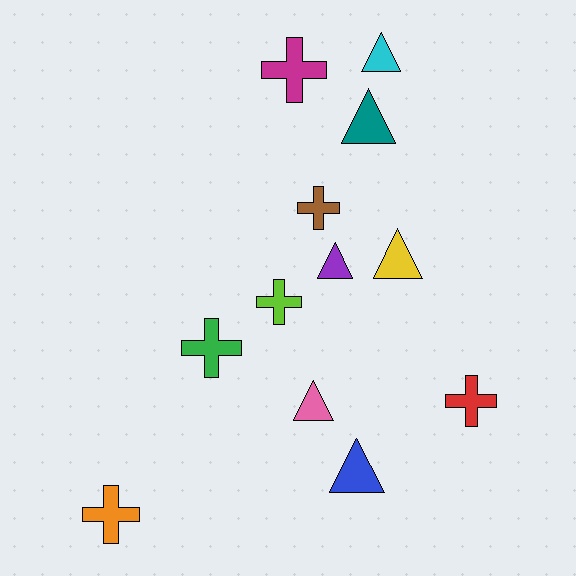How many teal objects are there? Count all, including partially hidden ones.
There is 1 teal object.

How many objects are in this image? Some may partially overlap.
There are 12 objects.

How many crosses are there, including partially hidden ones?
There are 6 crosses.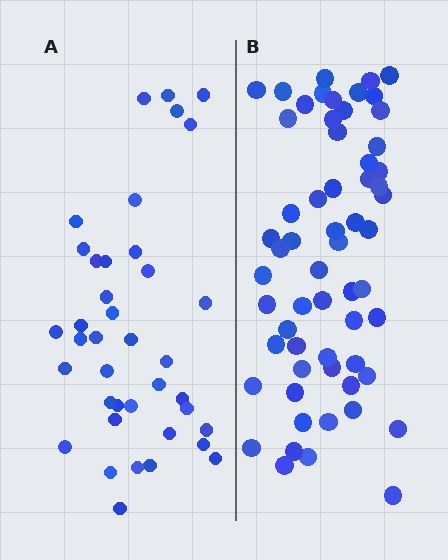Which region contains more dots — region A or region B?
Region B (the right region) has more dots.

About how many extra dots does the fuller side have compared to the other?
Region B has approximately 20 more dots than region A.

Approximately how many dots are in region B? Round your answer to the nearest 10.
About 60 dots.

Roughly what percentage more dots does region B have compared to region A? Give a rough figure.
About 55% more.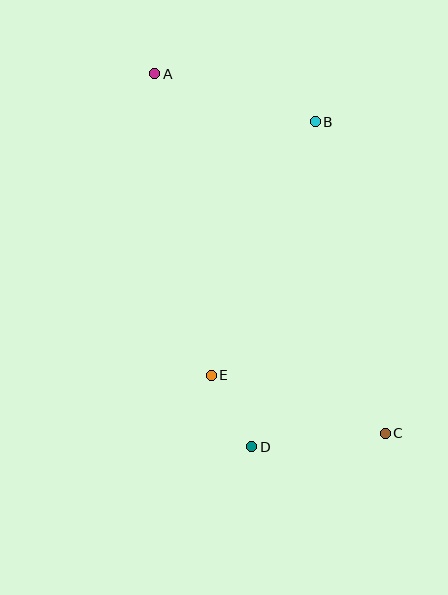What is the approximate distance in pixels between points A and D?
The distance between A and D is approximately 385 pixels.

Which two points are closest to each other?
Points D and E are closest to each other.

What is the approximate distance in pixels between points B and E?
The distance between B and E is approximately 274 pixels.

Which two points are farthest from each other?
Points A and C are farthest from each other.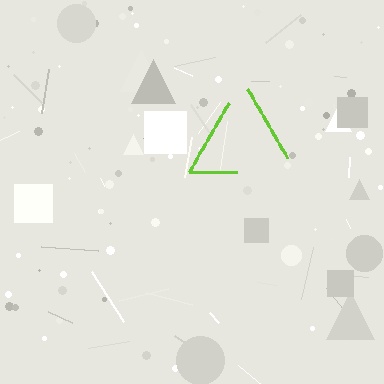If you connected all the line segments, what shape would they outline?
They would outline a triangle.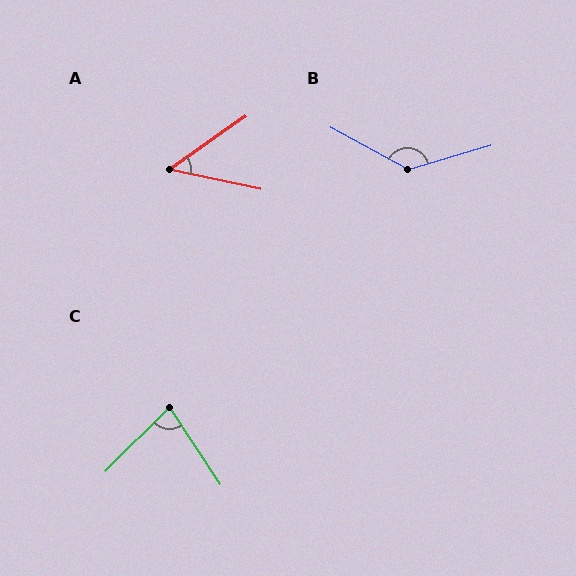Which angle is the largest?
B, at approximately 135 degrees.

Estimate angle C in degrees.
Approximately 79 degrees.